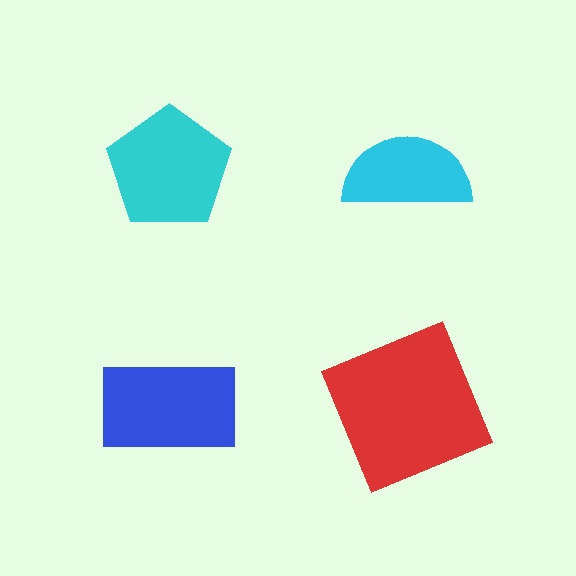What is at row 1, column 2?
A cyan semicircle.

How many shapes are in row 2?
2 shapes.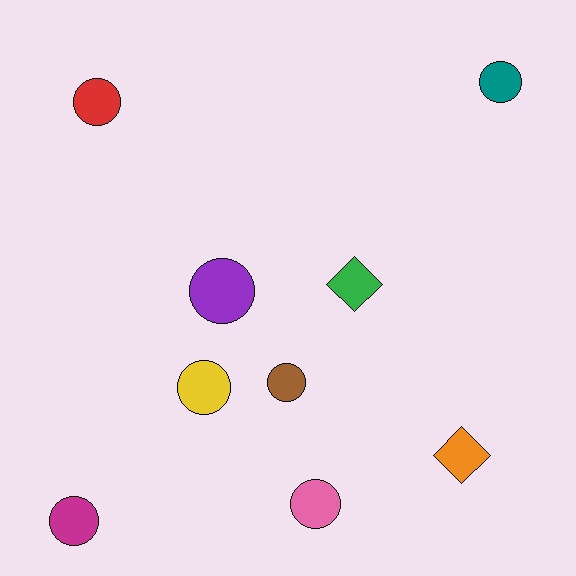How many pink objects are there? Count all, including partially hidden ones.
There is 1 pink object.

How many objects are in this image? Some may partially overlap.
There are 9 objects.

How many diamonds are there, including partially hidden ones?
There are 2 diamonds.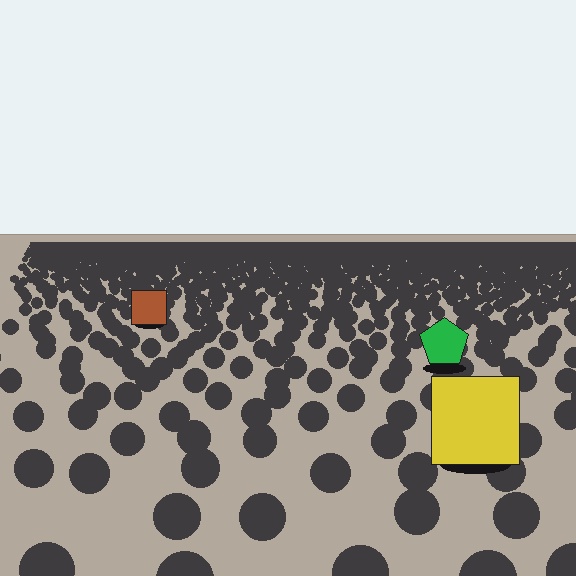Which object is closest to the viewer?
The yellow square is closest. The texture marks near it are larger and more spread out.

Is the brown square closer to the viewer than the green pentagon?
No. The green pentagon is closer — you can tell from the texture gradient: the ground texture is coarser near it.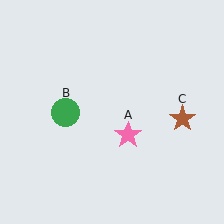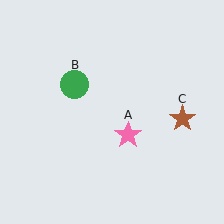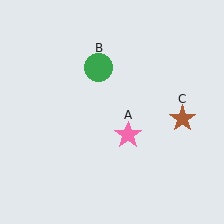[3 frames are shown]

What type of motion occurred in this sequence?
The green circle (object B) rotated clockwise around the center of the scene.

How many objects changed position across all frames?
1 object changed position: green circle (object B).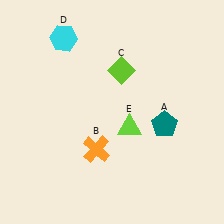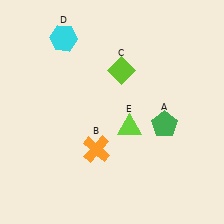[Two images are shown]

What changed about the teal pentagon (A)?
In Image 1, A is teal. In Image 2, it changed to green.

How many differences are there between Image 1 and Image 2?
There is 1 difference between the two images.